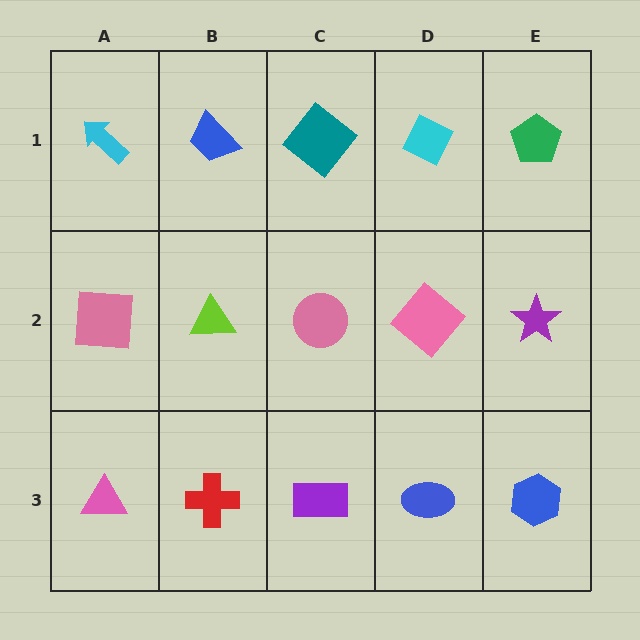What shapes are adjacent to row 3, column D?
A pink diamond (row 2, column D), a purple rectangle (row 3, column C), a blue hexagon (row 3, column E).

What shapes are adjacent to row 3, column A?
A pink square (row 2, column A), a red cross (row 3, column B).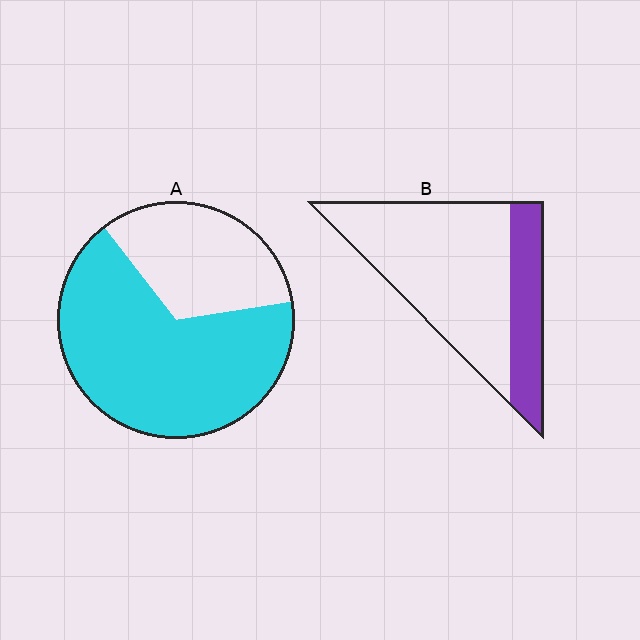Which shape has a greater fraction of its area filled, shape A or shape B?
Shape A.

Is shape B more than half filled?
No.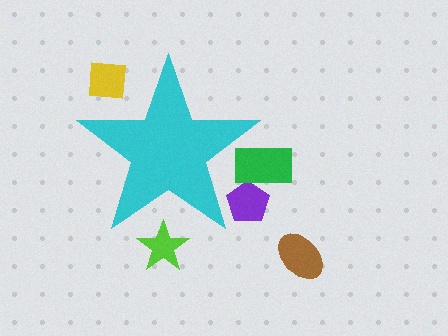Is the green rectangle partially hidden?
Yes, the green rectangle is partially hidden behind the cyan star.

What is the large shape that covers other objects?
A cyan star.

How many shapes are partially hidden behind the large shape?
4 shapes are partially hidden.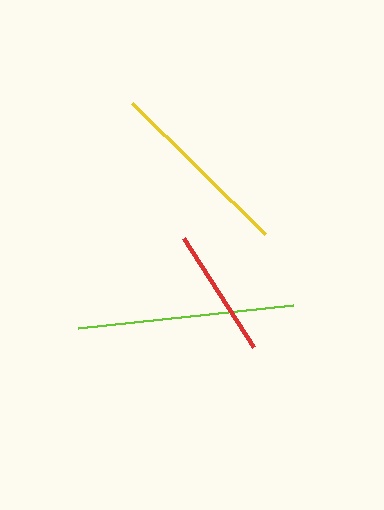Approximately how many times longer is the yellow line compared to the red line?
The yellow line is approximately 1.4 times the length of the red line.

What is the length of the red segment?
The red segment is approximately 130 pixels long.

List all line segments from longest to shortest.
From longest to shortest: lime, yellow, red.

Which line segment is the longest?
The lime line is the longest at approximately 216 pixels.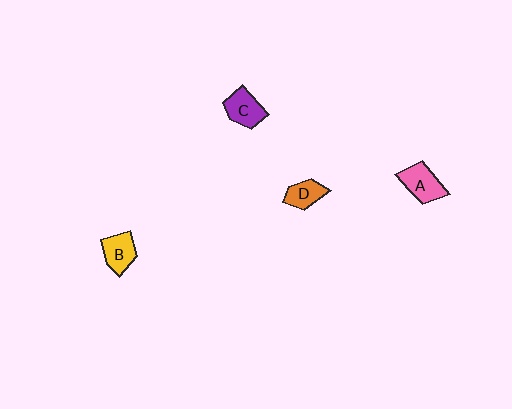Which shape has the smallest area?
Shape D (orange).